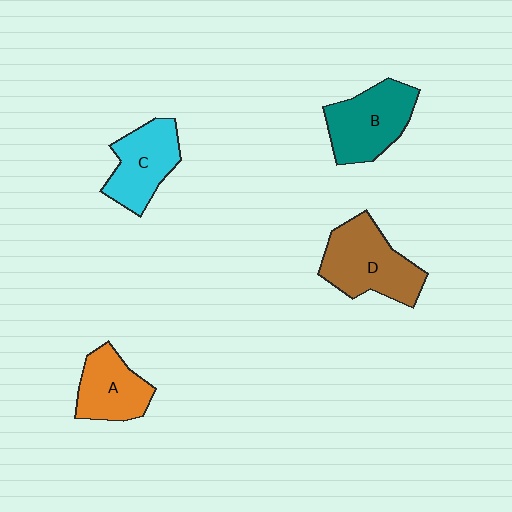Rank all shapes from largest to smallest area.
From largest to smallest: D (brown), B (teal), C (cyan), A (orange).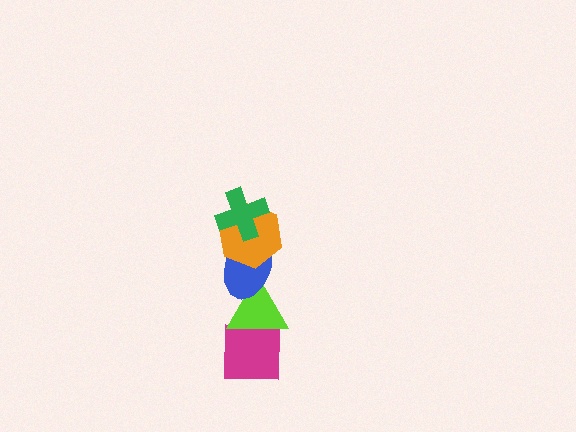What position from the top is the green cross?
The green cross is 1st from the top.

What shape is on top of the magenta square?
The lime triangle is on top of the magenta square.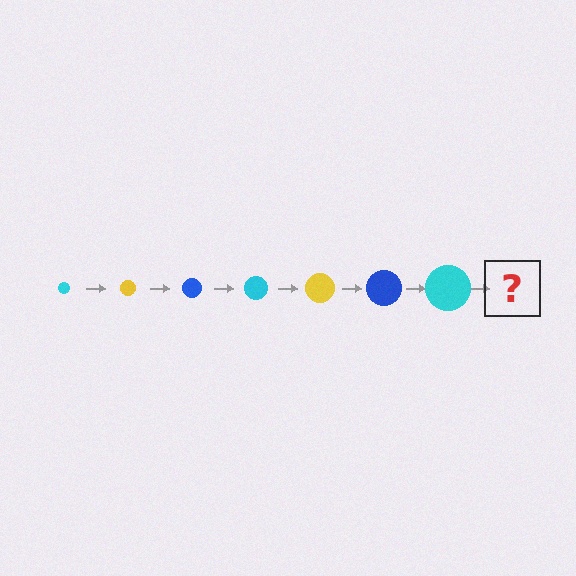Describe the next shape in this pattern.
It should be a yellow circle, larger than the previous one.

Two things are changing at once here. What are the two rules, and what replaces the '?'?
The two rules are that the circle grows larger each step and the color cycles through cyan, yellow, and blue. The '?' should be a yellow circle, larger than the previous one.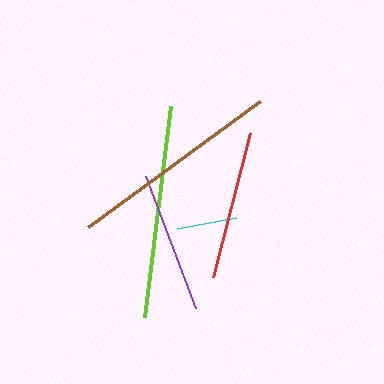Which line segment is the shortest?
The cyan line is the shortest at approximately 61 pixels.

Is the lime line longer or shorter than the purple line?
The lime line is longer than the purple line.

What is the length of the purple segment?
The purple segment is approximately 141 pixels long.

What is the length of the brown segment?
The brown segment is approximately 213 pixels long.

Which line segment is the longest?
The brown line is the longest at approximately 213 pixels.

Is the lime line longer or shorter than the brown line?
The brown line is longer than the lime line.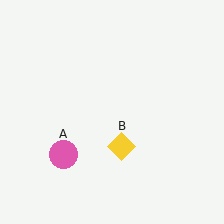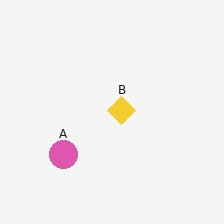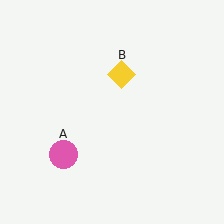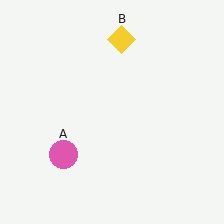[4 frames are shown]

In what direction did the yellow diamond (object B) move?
The yellow diamond (object B) moved up.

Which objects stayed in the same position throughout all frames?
Pink circle (object A) remained stationary.